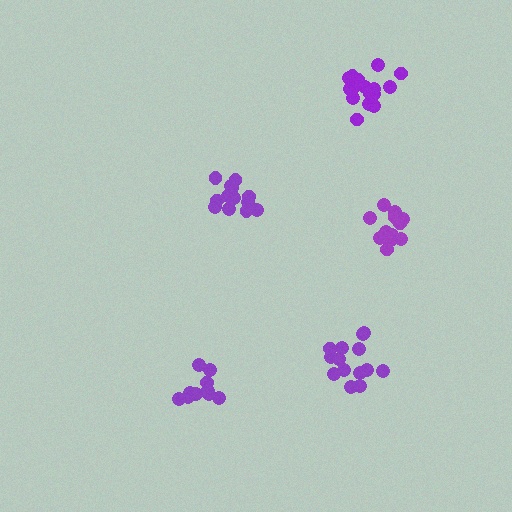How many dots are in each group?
Group 1: 14 dots, Group 2: 13 dots, Group 3: 16 dots, Group 4: 11 dots, Group 5: 14 dots (68 total).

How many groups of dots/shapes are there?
There are 5 groups.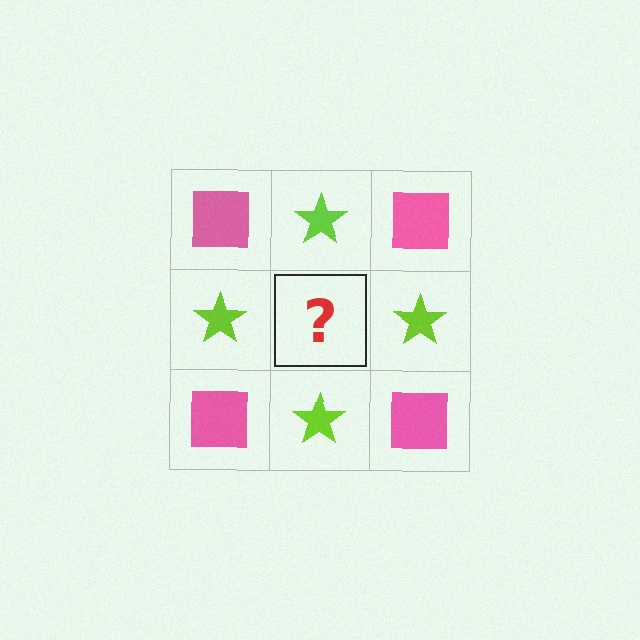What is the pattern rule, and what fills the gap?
The rule is that it alternates pink square and lime star in a checkerboard pattern. The gap should be filled with a pink square.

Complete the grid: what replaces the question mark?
The question mark should be replaced with a pink square.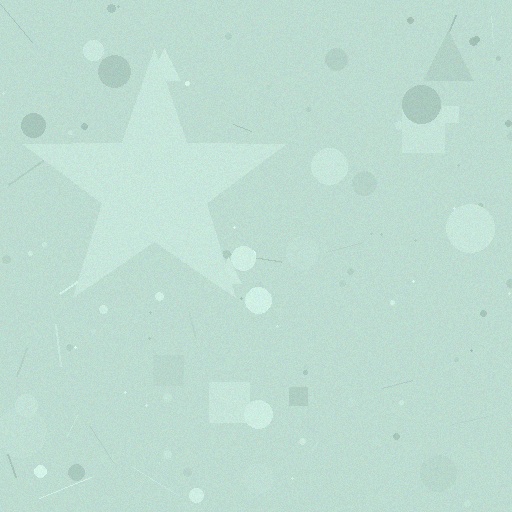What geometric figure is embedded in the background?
A star is embedded in the background.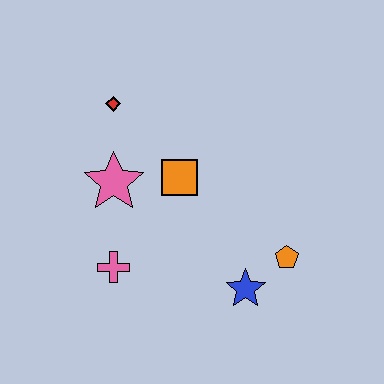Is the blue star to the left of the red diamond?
No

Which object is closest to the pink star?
The orange square is closest to the pink star.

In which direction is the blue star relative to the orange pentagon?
The blue star is to the left of the orange pentagon.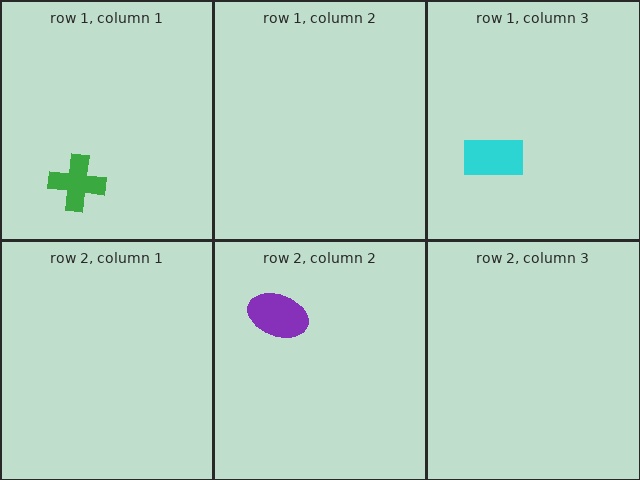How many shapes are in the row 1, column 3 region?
1.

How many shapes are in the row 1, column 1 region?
1.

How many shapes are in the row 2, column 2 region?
1.